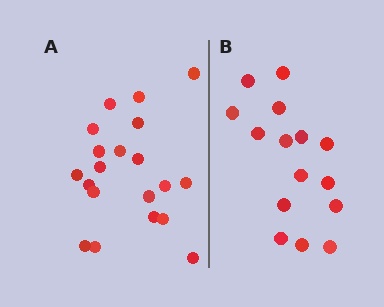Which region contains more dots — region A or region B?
Region A (the left region) has more dots.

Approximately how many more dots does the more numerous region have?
Region A has about 5 more dots than region B.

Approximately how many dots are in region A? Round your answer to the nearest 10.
About 20 dots.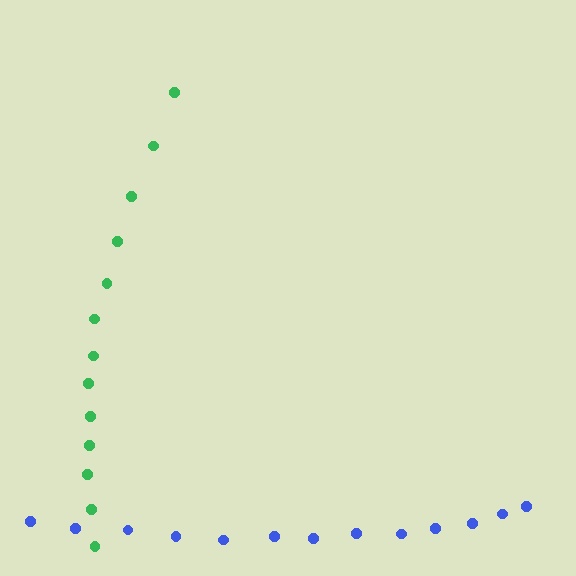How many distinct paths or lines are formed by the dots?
There are 2 distinct paths.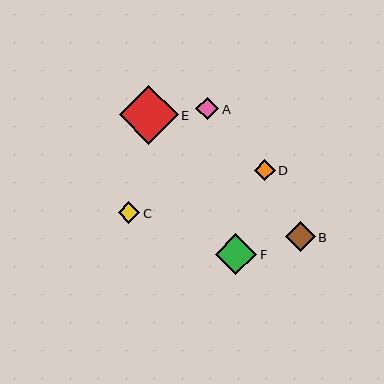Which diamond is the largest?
Diamond E is the largest with a size of approximately 59 pixels.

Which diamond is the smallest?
Diamond D is the smallest with a size of approximately 21 pixels.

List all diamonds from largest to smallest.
From largest to smallest: E, F, B, A, C, D.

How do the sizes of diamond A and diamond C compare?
Diamond A and diamond C are approximately the same size.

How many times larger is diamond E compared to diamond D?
Diamond E is approximately 2.8 times the size of diamond D.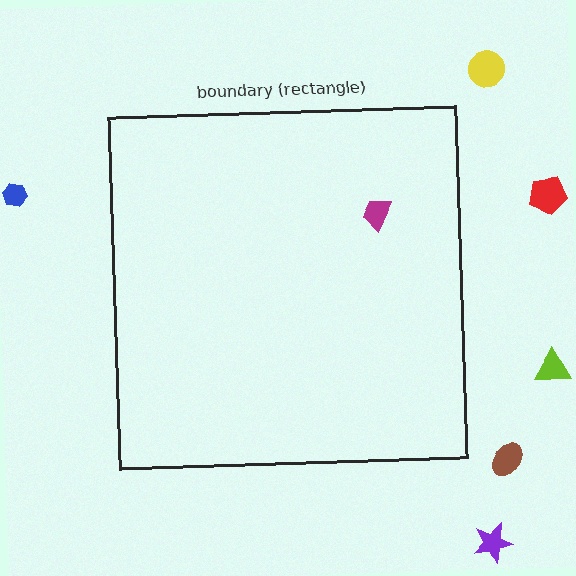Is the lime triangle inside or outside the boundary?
Outside.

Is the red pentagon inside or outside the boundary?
Outside.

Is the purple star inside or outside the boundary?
Outside.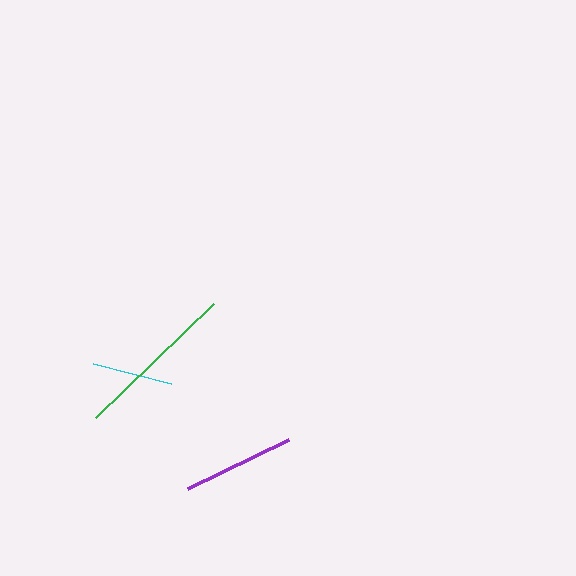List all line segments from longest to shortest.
From longest to shortest: green, purple, cyan.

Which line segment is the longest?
The green line is the longest at approximately 165 pixels.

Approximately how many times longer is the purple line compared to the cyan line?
The purple line is approximately 1.4 times the length of the cyan line.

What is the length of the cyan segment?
The cyan segment is approximately 80 pixels long.